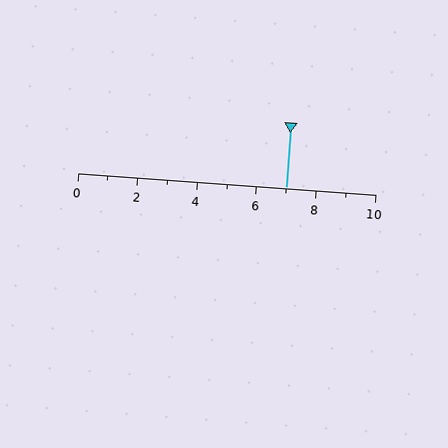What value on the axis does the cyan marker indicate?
The marker indicates approximately 7.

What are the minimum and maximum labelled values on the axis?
The axis runs from 0 to 10.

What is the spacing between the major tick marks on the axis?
The major ticks are spaced 2 apart.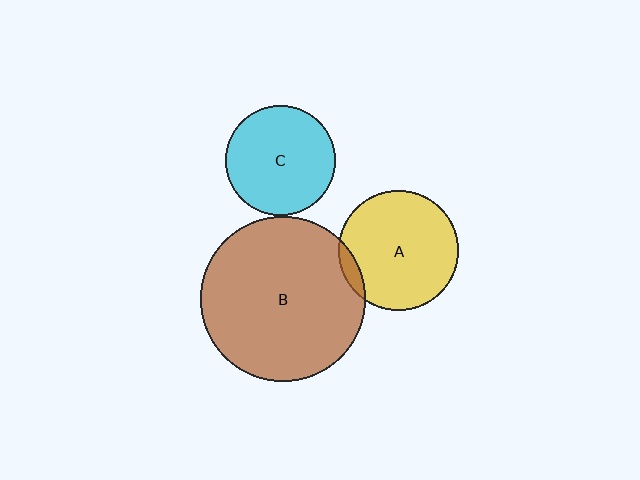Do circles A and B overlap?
Yes.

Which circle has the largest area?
Circle B (brown).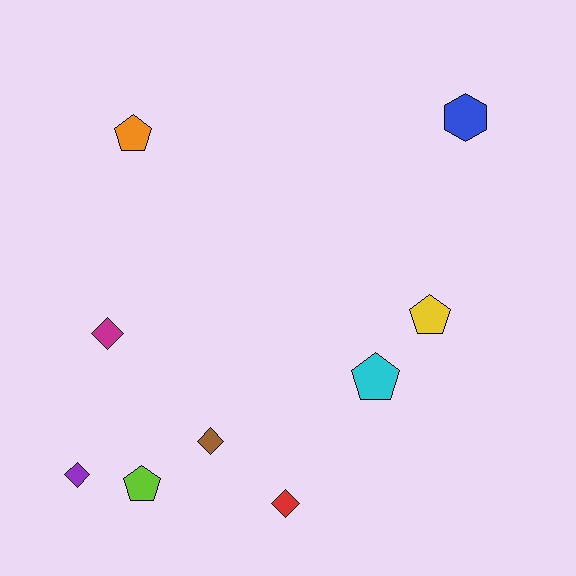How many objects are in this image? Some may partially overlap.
There are 9 objects.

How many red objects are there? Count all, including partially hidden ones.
There is 1 red object.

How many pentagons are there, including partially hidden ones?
There are 4 pentagons.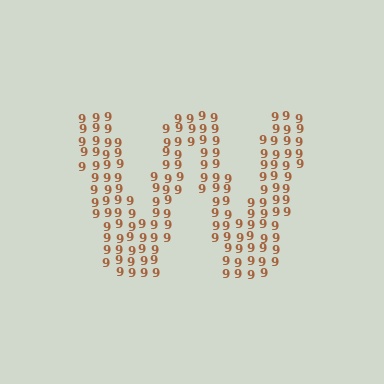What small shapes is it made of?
It is made of small digit 9's.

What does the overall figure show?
The overall figure shows the letter W.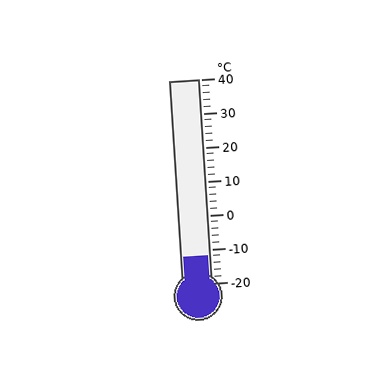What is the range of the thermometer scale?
The thermometer scale ranges from -20°C to 40°C.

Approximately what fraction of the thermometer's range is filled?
The thermometer is filled to approximately 15% of its range.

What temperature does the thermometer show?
The thermometer shows approximately -12°C.